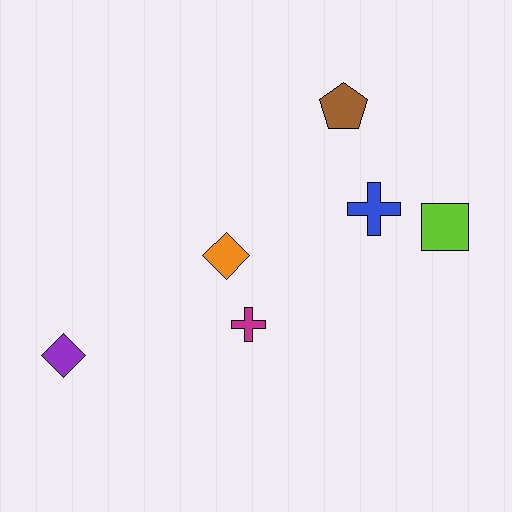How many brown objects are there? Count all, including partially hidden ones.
There is 1 brown object.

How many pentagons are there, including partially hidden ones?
There is 1 pentagon.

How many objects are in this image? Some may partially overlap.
There are 6 objects.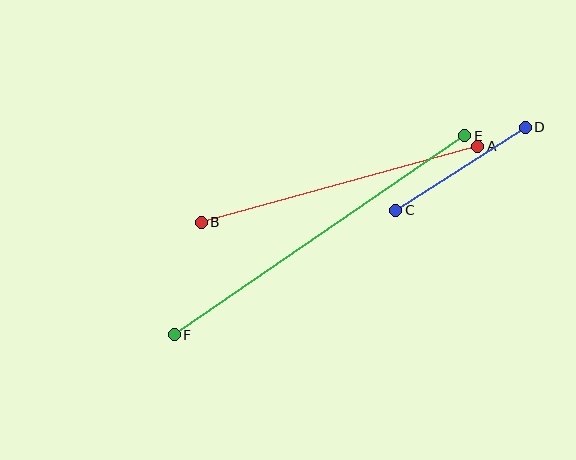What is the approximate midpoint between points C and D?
The midpoint is at approximately (460, 169) pixels.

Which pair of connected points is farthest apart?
Points E and F are farthest apart.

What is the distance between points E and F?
The distance is approximately 352 pixels.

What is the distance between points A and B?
The distance is approximately 286 pixels.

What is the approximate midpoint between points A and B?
The midpoint is at approximately (339, 184) pixels.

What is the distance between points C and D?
The distance is approximately 154 pixels.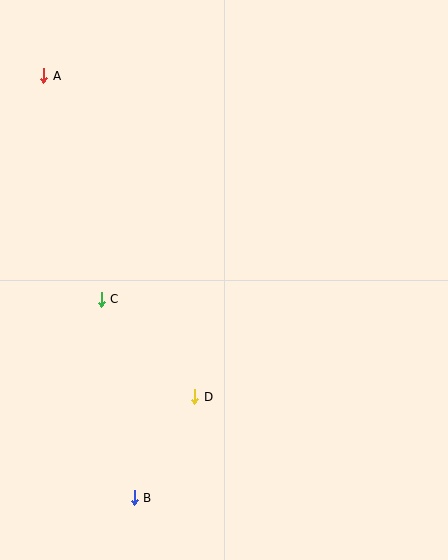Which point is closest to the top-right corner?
Point A is closest to the top-right corner.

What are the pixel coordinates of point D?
Point D is at (195, 397).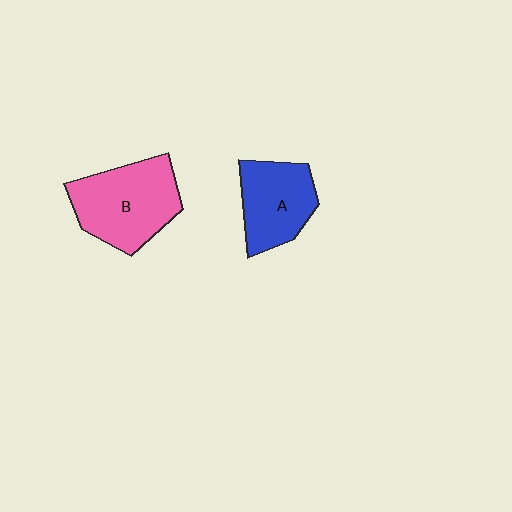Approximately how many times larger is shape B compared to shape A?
Approximately 1.3 times.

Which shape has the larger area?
Shape B (pink).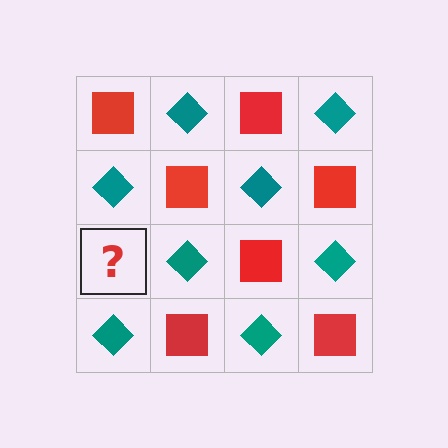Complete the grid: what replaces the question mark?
The question mark should be replaced with a red square.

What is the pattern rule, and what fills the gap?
The rule is that it alternates red square and teal diamond in a checkerboard pattern. The gap should be filled with a red square.